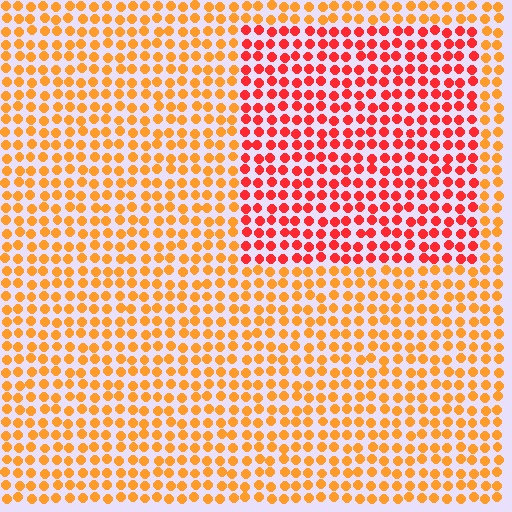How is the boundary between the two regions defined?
The boundary is defined purely by a slight shift in hue (about 35 degrees). Spacing, size, and orientation are identical on both sides.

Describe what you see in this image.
The image is filled with small orange elements in a uniform arrangement. A rectangle-shaped region is visible where the elements are tinted to a slightly different hue, forming a subtle color boundary.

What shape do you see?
I see a rectangle.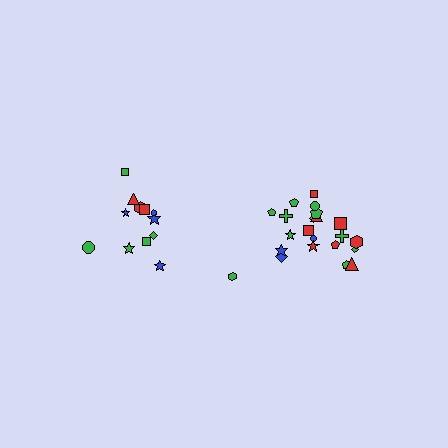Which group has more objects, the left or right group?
The right group.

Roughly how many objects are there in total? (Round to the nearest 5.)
Roughly 35 objects in total.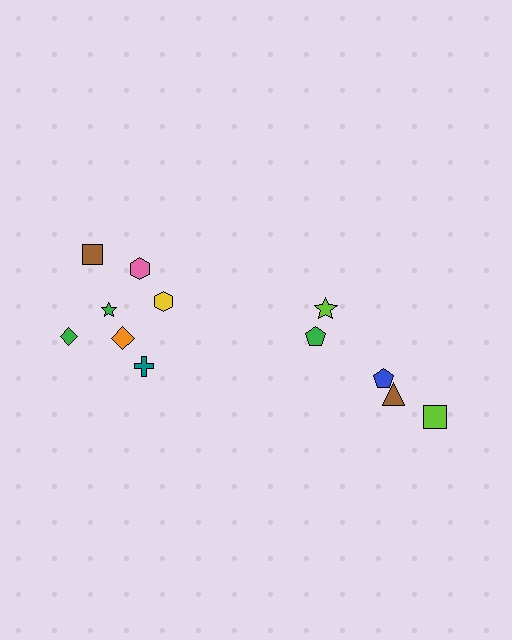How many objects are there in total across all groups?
There are 12 objects.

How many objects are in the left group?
There are 7 objects.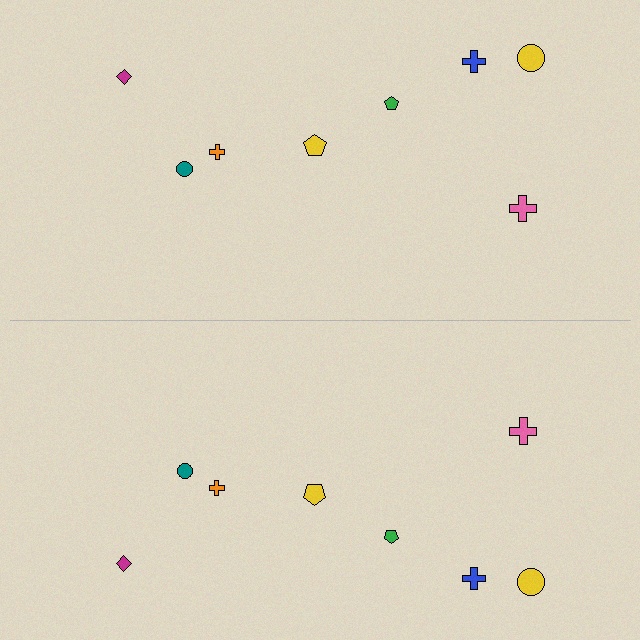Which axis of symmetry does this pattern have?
The pattern has a horizontal axis of symmetry running through the center of the image.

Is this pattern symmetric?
Yes, this pattern has bilateral (reflection) symmetry.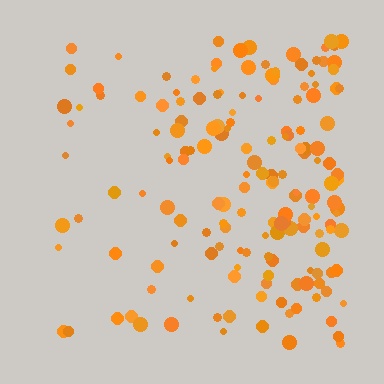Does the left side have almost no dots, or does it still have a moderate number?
Still a moderate number, just noticeably fewer than the right.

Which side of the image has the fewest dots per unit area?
The left.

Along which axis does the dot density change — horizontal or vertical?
Horizontal.